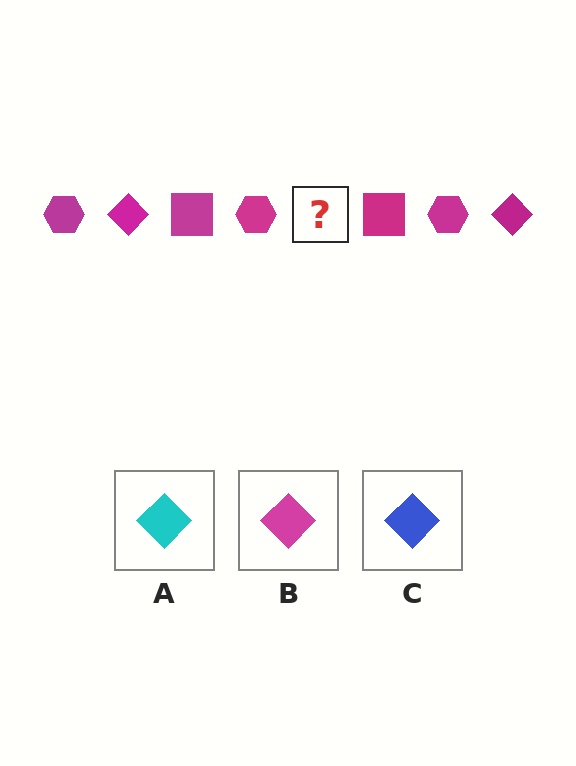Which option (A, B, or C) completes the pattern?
B.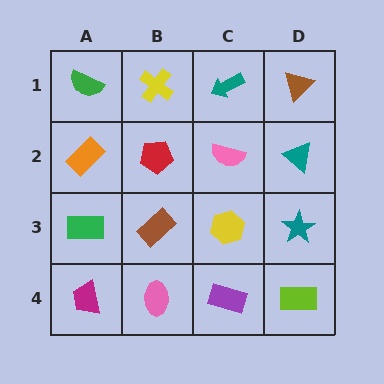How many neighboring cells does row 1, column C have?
3.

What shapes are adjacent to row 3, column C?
A pink semicircle (row 2, column C), a purple rectangle (row 4, column C), a brown rectangle (row 3, column B), a teal star (row 3, column D).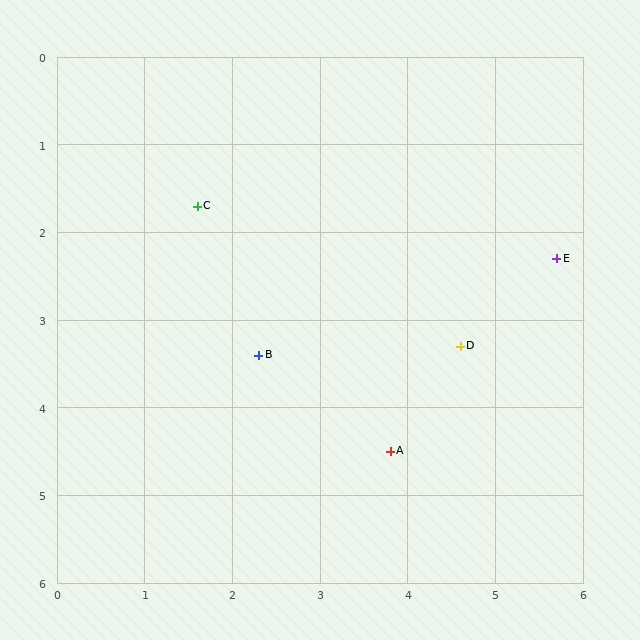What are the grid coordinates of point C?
Point C is at approximately (1.6, 1.7).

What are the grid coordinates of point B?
Point B is at approximately (2.3, 3.4).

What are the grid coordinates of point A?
Point A is at approximately (3.8, 4.5).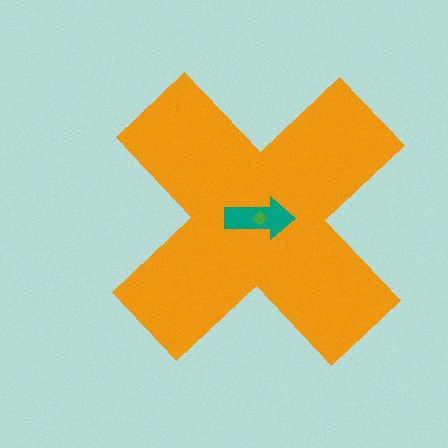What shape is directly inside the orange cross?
The teal arrow.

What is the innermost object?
The green diamond.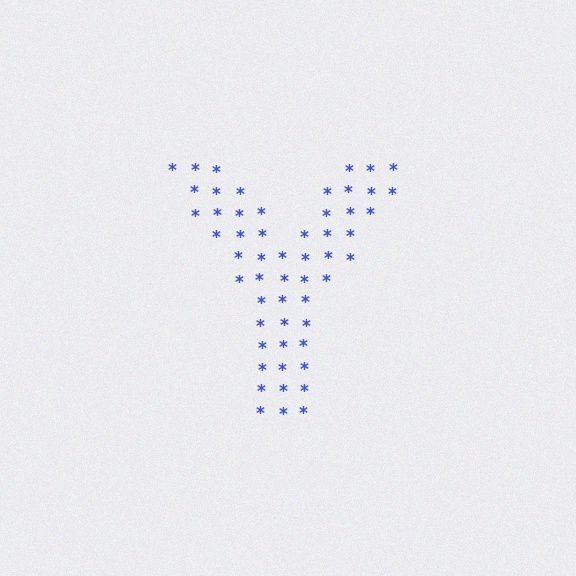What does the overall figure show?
The overall figure shows the letter Y.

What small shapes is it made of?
It is made of small asterisks.